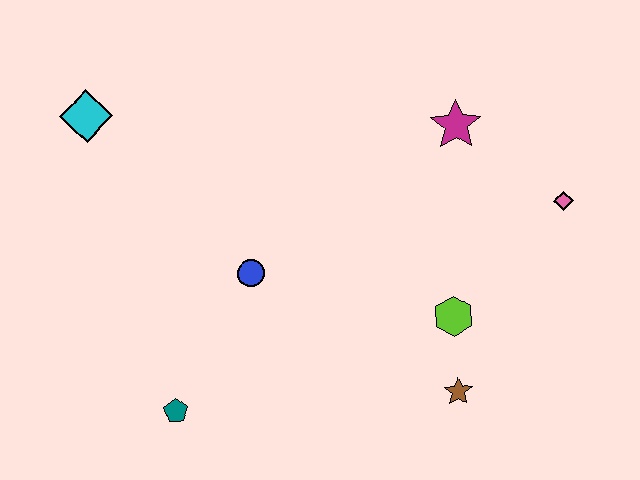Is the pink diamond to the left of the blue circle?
No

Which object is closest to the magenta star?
The pink diamond is closest to the magenta star.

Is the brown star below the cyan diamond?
Yes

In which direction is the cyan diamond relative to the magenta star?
The cyan diamond is to the left of the magenta star.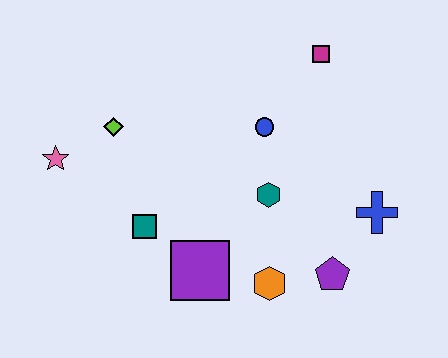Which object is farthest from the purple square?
The magenta square is farthest from the purple square.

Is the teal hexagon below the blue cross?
No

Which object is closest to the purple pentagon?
The orange hexagon is closest to the purple pentagon.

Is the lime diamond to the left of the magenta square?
Yes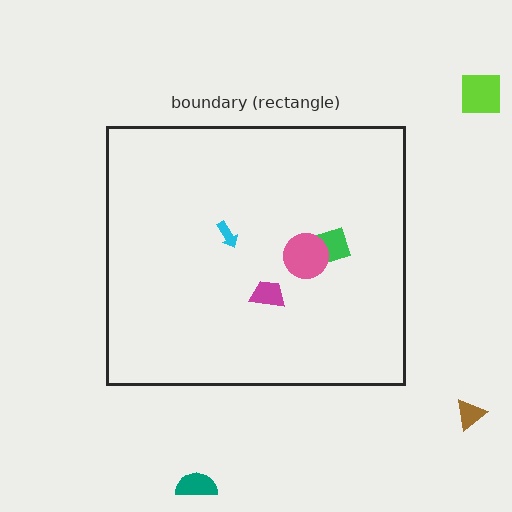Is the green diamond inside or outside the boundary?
Inside.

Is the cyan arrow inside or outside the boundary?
Inside.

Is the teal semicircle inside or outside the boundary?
Outside.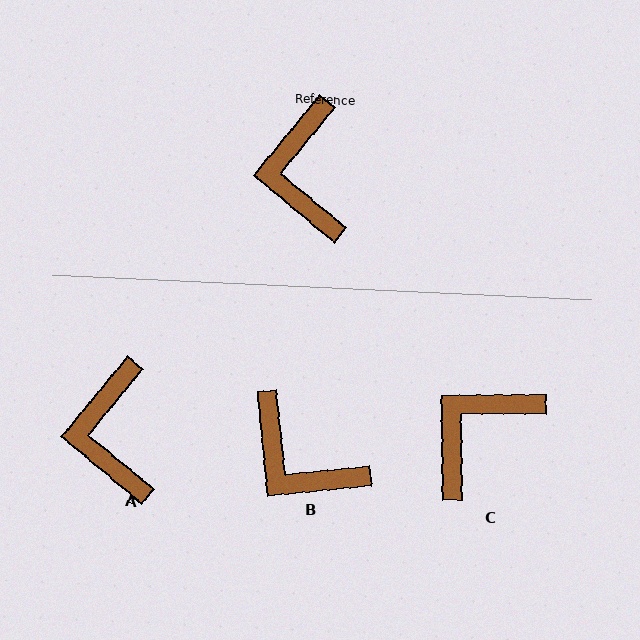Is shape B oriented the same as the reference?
No, it is off by about 46 degrees.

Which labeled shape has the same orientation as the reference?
A.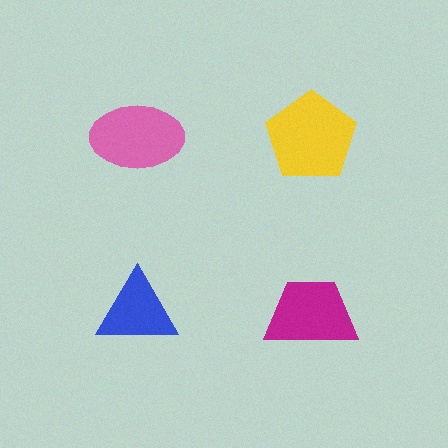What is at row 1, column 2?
A yellow pentagon.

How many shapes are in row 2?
2 shapes.